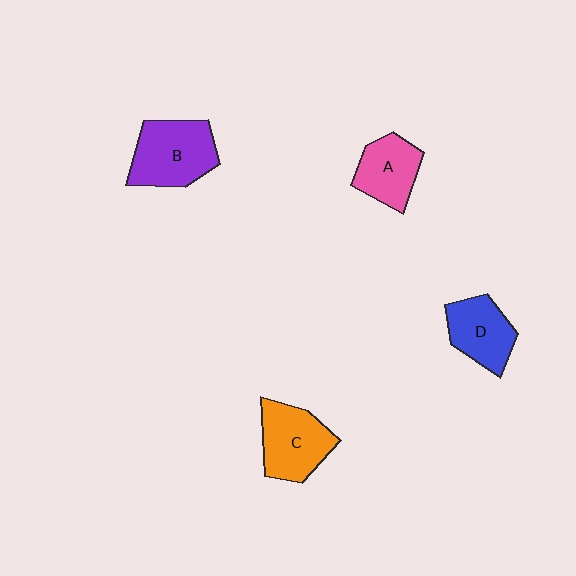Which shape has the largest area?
Shape B (purple).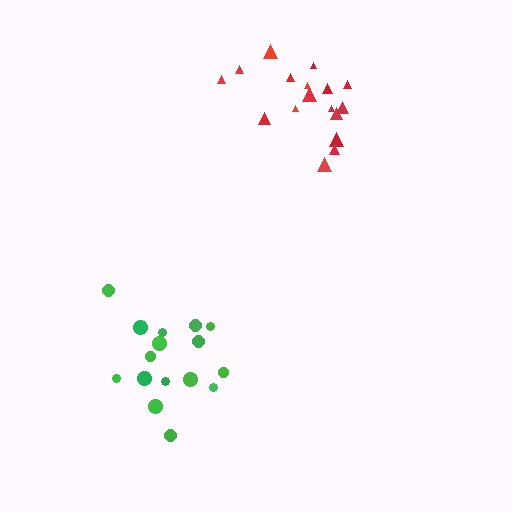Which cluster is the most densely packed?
Green.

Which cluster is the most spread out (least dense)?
Red.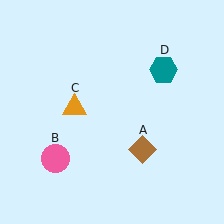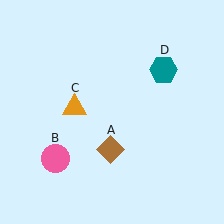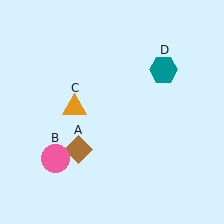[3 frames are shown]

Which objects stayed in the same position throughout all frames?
Pink circle (object B) and orange triangle (object C) and teal hexagon (object D) remained stationary.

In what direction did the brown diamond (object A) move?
The brown diamond (object A) moved left.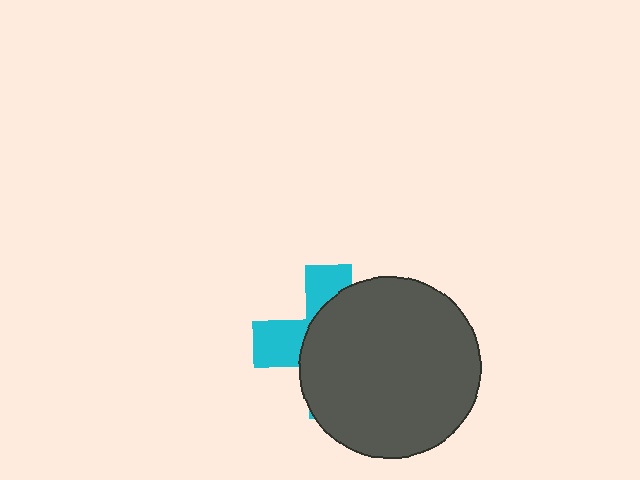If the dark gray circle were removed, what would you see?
You would see the complete cyan cross.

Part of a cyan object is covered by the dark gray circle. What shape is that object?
It is a cross.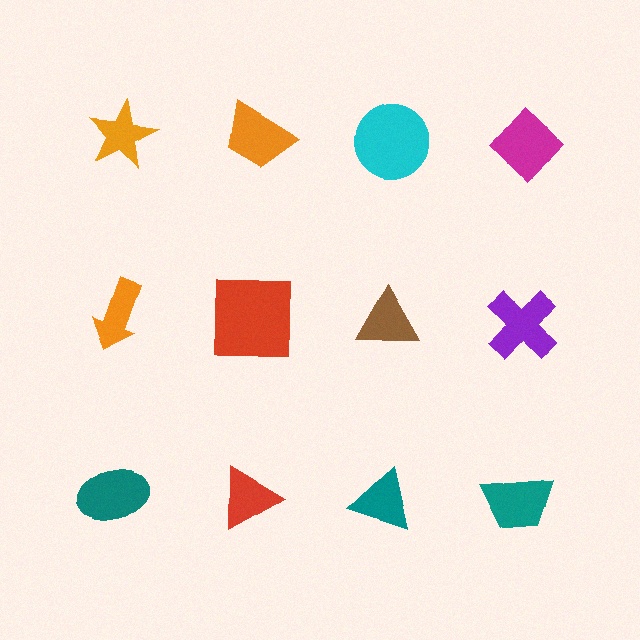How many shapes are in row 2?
4 shapes.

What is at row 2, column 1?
An orange arrow.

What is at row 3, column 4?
A teal trapezoid.